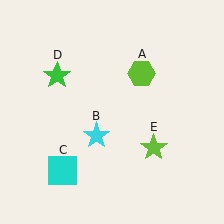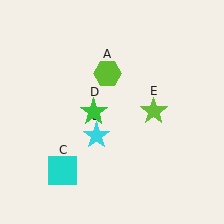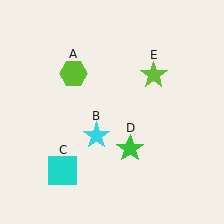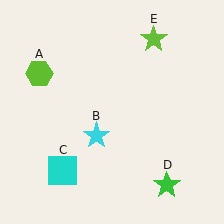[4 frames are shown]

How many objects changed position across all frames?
3 objects changed position: lime hexagon (object A), green star (object D), lime star (object E).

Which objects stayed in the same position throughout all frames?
Cyan star (object B) and cyan square (object C) remained stationary.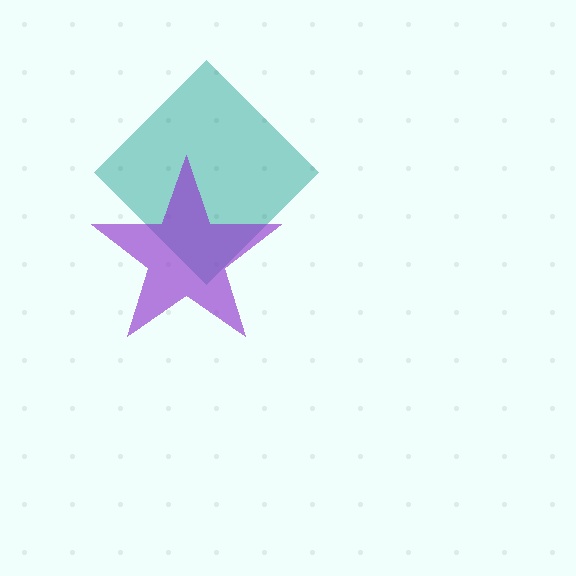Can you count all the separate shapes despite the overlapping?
Yes, there are 2 separate shapes.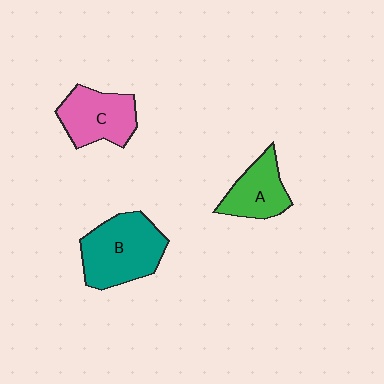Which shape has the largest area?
Shape B (teal).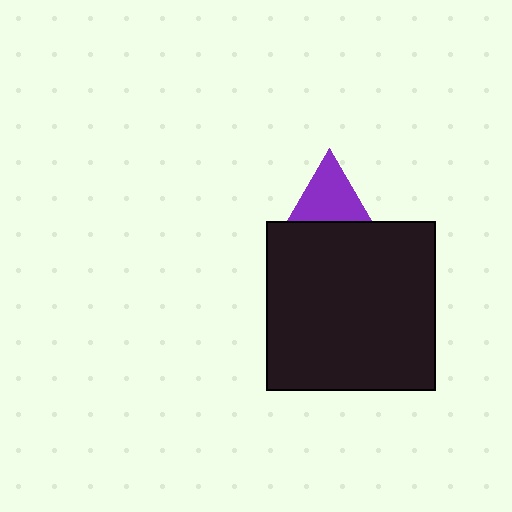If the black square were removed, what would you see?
You would see the complete purple triangle.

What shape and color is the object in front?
The object in front is a black square.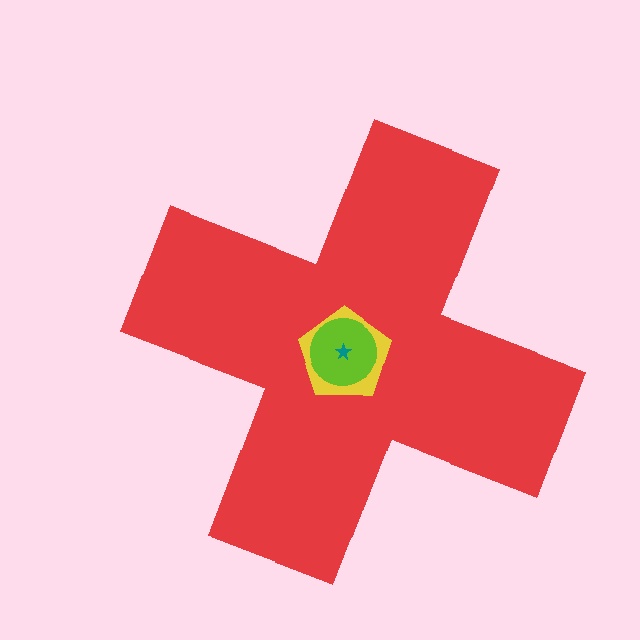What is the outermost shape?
The red cross.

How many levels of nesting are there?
4.